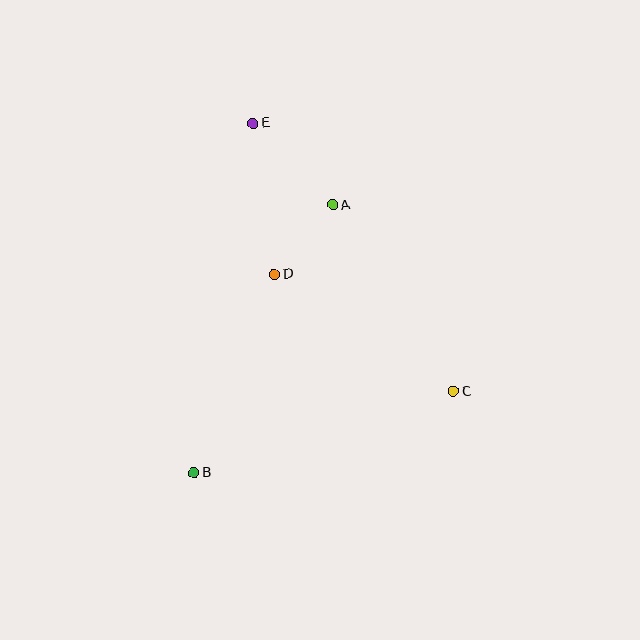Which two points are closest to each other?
Points A and D are closest to each other.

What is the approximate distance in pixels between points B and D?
The distance between B and D is approximately 214 pixels.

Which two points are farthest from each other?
Points B and E are farthest from each other.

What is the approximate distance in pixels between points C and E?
The distance between C and E is approximately 335 pixels.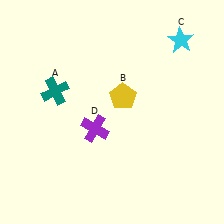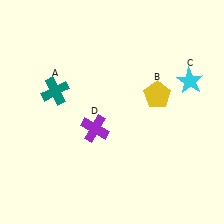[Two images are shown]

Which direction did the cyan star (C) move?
The cyan star (C) moved down.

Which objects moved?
The objects that moved are: the yellow pentagon (B), the cyan star (C).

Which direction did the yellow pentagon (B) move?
The yellow pentagon (B) moved right.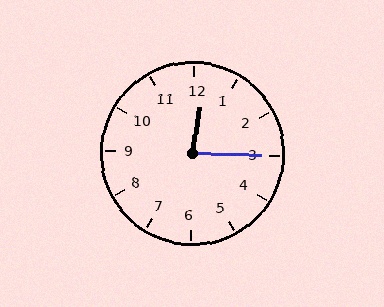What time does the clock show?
12:15.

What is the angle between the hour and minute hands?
Approximately 82 degrees.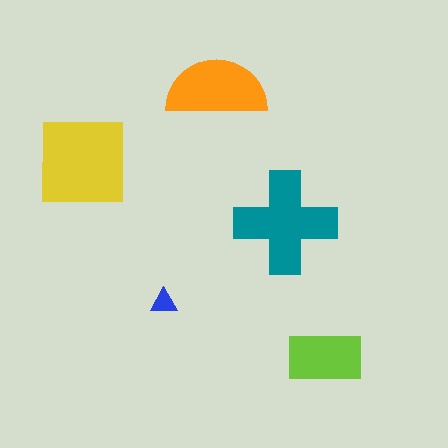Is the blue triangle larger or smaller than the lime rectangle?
Smaller.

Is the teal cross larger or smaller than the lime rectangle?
Larger.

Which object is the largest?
The yellow square.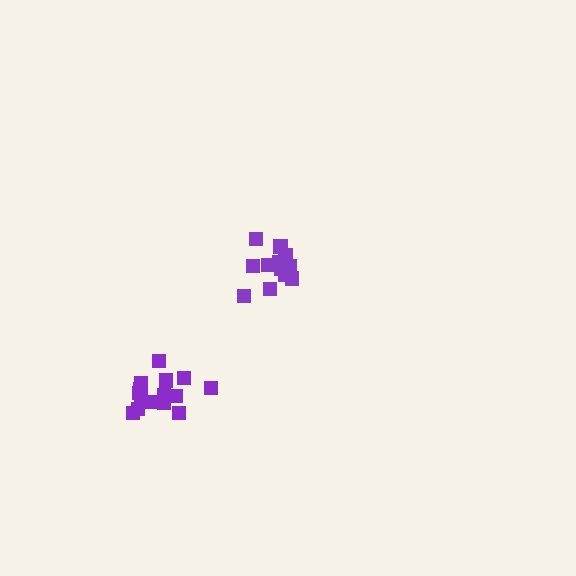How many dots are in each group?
Group 1: 15 dots, Group 2: 13 dots (28 total).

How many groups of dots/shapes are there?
There are 2 groups.